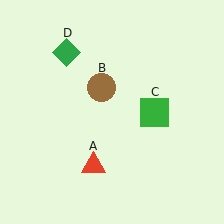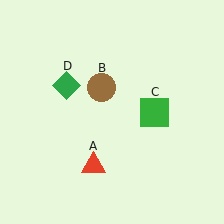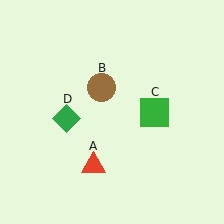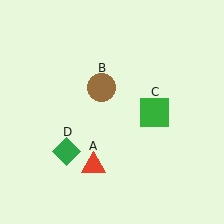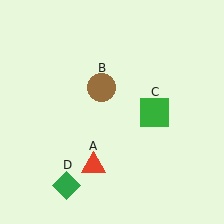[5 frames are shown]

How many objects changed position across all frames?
1 object changed position: green diamond (object D).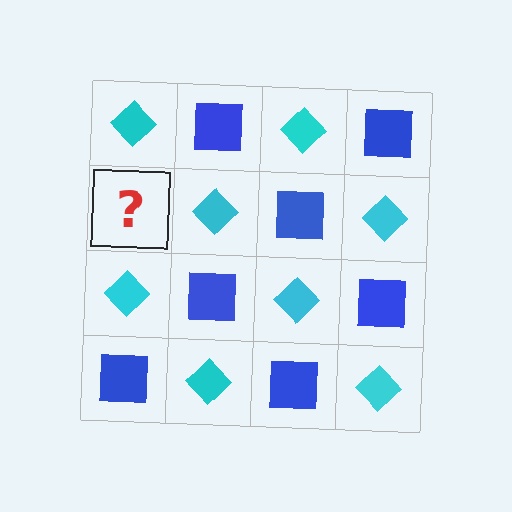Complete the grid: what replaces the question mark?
The question mark should be replaced with a blue square.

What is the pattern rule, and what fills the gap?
The rule is that it alternates cyan diamond and blue square in a checkerboard pattern. The gap should be filled with a blue square.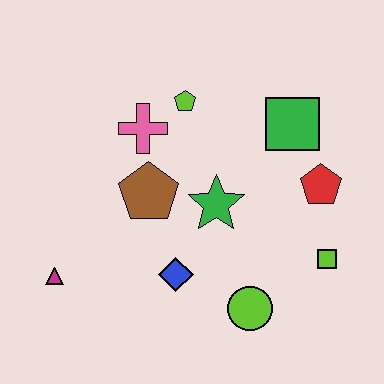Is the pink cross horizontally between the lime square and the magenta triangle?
Yes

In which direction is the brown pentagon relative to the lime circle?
The brown pentagon is above the lime circle.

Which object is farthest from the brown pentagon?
The lime square is farthest from the brown pentagon.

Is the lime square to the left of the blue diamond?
No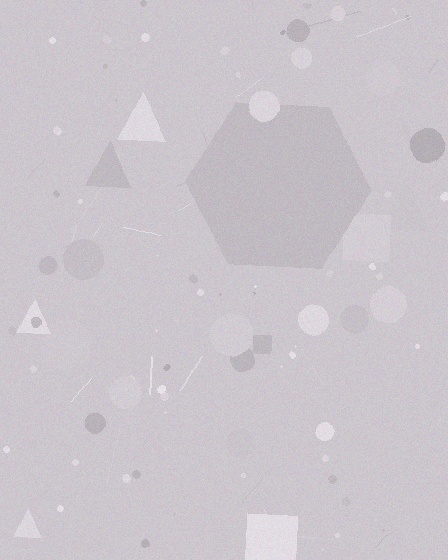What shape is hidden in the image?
A hexagon is hidden in the image.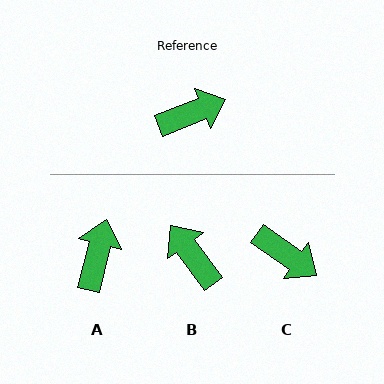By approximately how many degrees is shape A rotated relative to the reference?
Approximately 54 degrees counter-clockwise.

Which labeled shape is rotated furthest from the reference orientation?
B, about 104 degrees away.